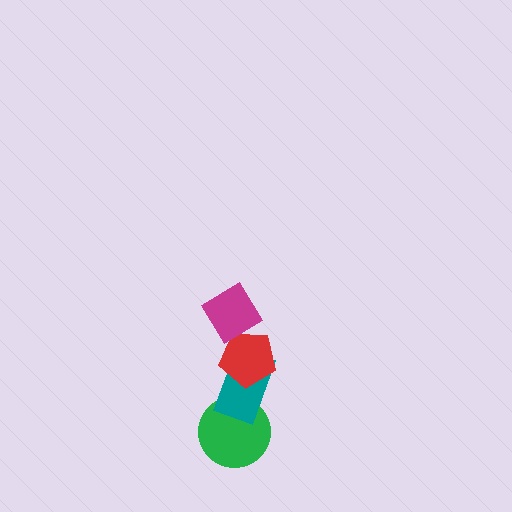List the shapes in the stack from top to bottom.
From top to bottom: the magenta diamond, the red pentagon, the teal rectangle, the green circle.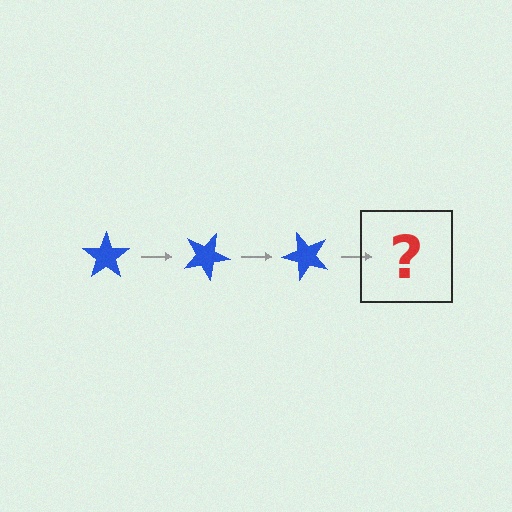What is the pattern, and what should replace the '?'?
The pattern is that the star rotates 25 degrees each step. The '?' should be a blue star rotated 75 degrees.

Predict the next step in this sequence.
The next step is a blue star rotated 75 degrees.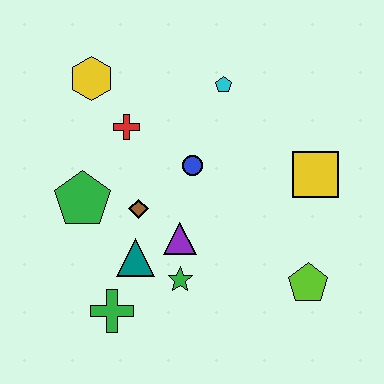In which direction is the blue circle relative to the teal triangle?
The blue circle is above the teal triangle.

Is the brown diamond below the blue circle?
Yes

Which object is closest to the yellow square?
The lime pentagon is closest to the yellow square.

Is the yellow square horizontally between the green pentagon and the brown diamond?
No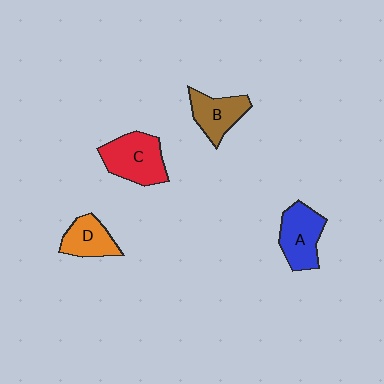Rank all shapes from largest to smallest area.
From largest to smallest: C (red), A (blue), B (brown), D (orange).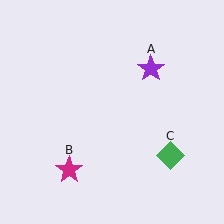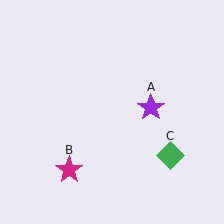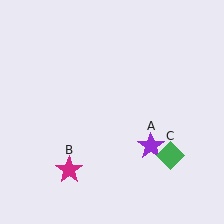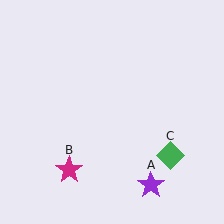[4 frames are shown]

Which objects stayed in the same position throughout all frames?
Magenta star (object B) and green diamond (object C) remained stationary.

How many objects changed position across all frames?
1 object changed position: purple star (object A).